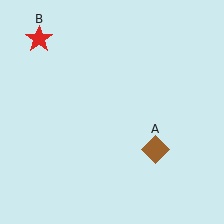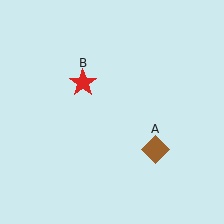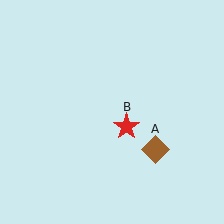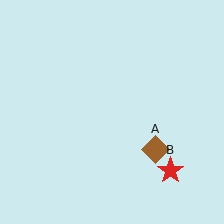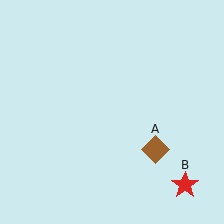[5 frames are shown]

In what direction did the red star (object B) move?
The red star (object B) moved down and to the right.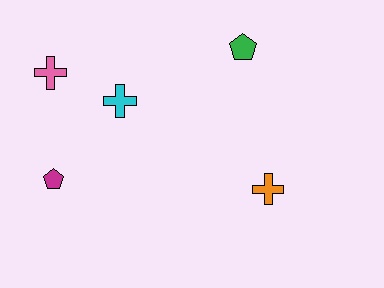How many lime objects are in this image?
There are no lime objects.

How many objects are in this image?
There are 5 objects.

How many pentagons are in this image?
There are 2 pentagons.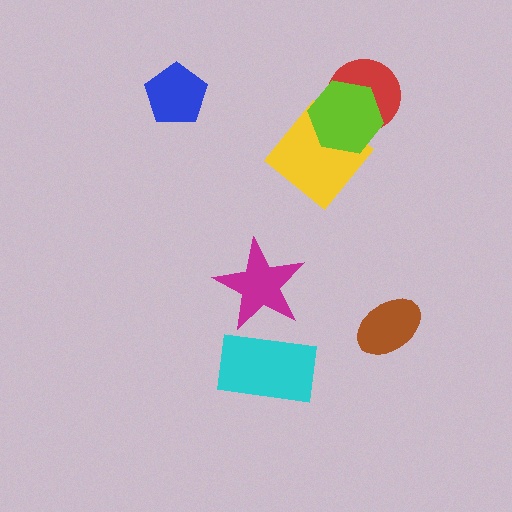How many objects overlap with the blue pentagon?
0 objects overlap with the blue pentagon.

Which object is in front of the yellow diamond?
The lime hexagon is in front of the yellow diamond.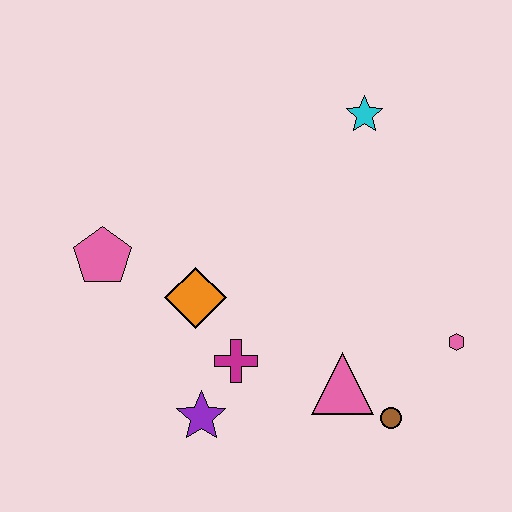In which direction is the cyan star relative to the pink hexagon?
The cyan star is above the pink hexagon.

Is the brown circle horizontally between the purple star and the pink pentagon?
No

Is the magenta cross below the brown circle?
No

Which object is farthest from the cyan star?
The purple star is farthest from the cyan star.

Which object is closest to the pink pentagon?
The orange diamond is closest to the pink pentagon.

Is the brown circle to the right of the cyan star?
Yes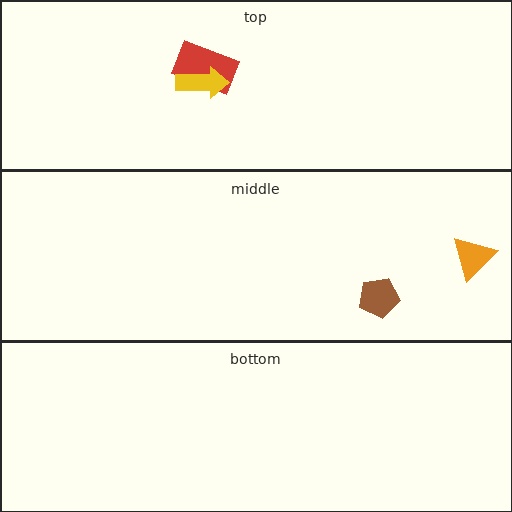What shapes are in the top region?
The red rectangle, the yellow arrow.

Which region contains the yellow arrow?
The top region.